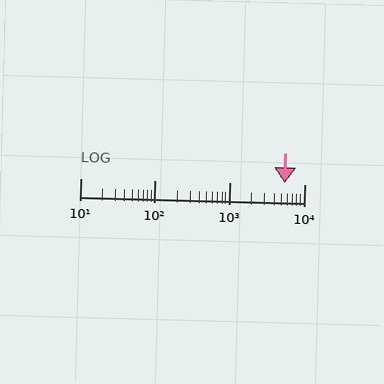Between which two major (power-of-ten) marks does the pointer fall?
The pointer is between 1000 and 10000.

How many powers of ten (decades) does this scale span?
The scale spans 3 decades, from 10 to 10000.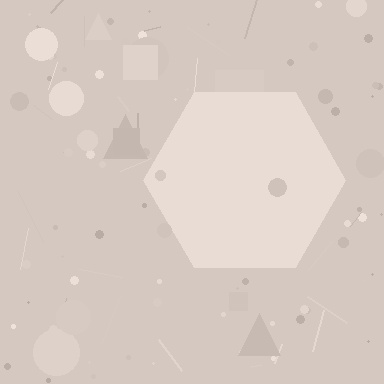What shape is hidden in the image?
A hexagon is hidden in the image.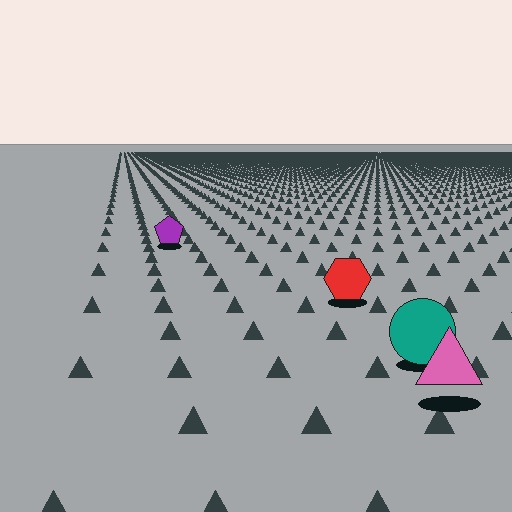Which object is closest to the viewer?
The pink triangle is closest. The texture marks near it are larger and more spread out.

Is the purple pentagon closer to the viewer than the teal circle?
No. The teal circle is closer — you can tell from the texture gradient: the ground texture is coarser near it.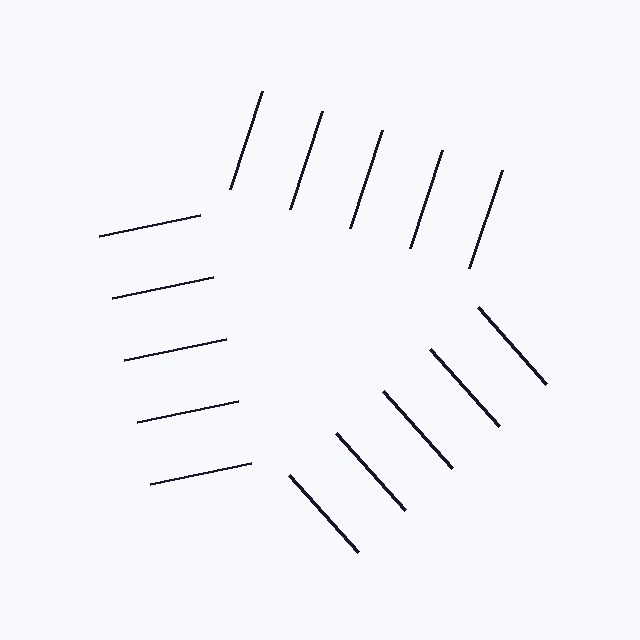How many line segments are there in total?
15 — 5 along each of the 3 edges.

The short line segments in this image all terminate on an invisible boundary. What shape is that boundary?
An illusory triangle — the line segments terminate on its edges but no continuous stroke is drawn.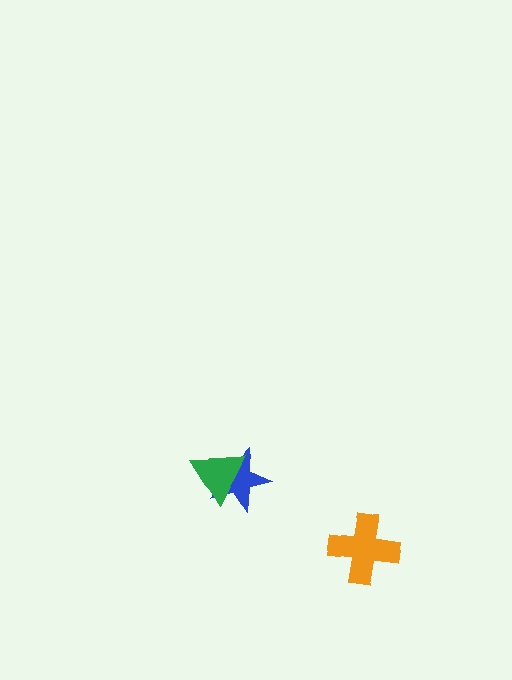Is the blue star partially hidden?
Yes, it is partially covered by another shape.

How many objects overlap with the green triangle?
1 object overlaps with the green triangle.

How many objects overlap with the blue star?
1 object overlaps with the blue star.